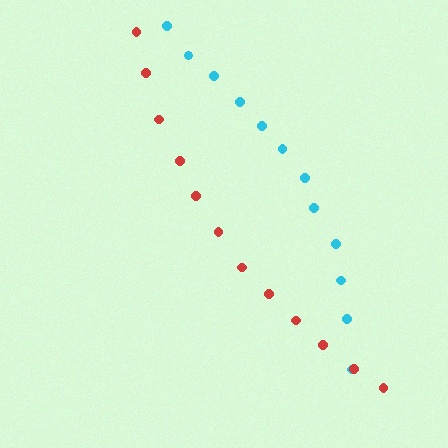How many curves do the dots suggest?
There are 2 distinct paths.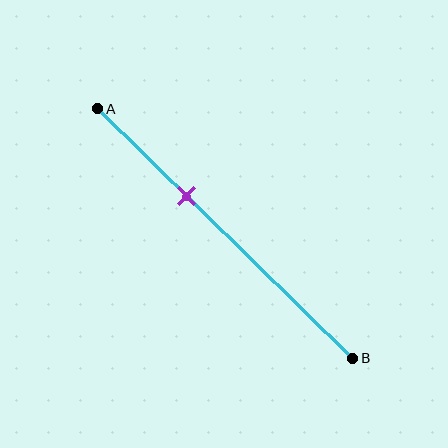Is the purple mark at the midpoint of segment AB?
No, the mark is at about 35% from A, not at the 50% midpoint.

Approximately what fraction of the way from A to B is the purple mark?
The purple mark is approximately 35% of the way from A to B.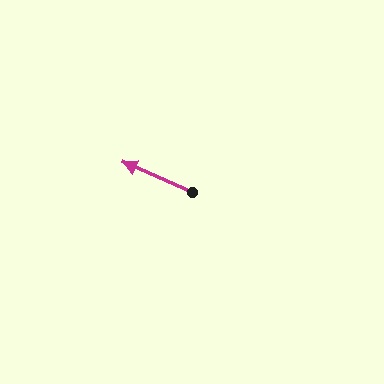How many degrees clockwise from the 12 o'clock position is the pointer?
Approximately 294 degrees.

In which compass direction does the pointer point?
Northwest.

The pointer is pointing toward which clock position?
Roughly 10 o'clock.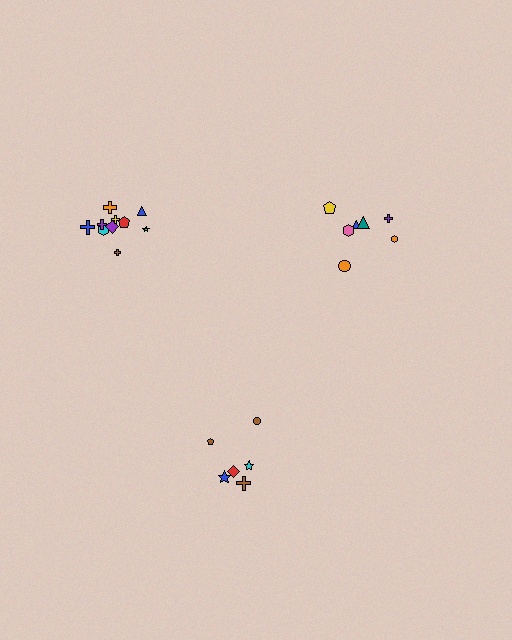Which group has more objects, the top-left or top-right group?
The top-left group.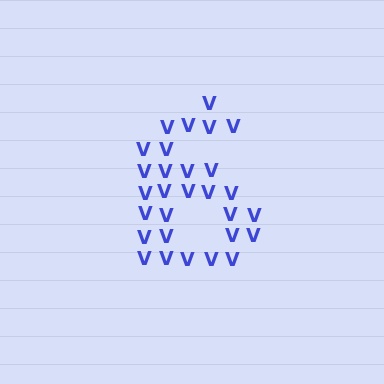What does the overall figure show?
The overall figure shows the digit 6.